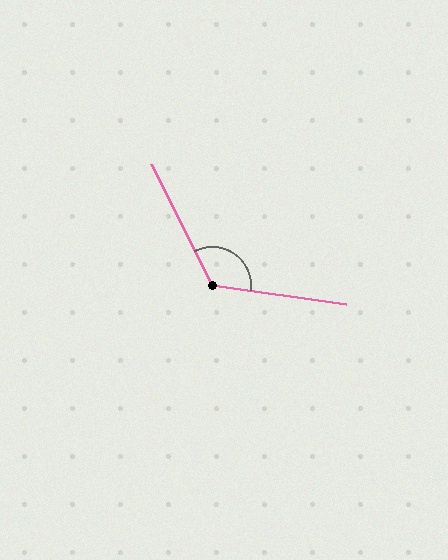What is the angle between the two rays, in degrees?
Approximately 125 degrees.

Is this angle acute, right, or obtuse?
It is obtuse.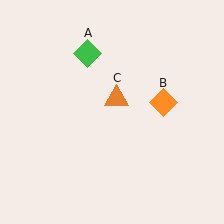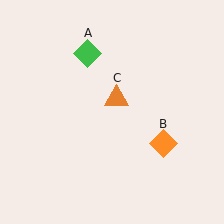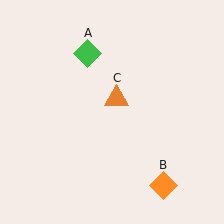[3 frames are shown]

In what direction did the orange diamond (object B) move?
The orange diamond (object B) moved down.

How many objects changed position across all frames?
1 object changed position: orange diamond (object B).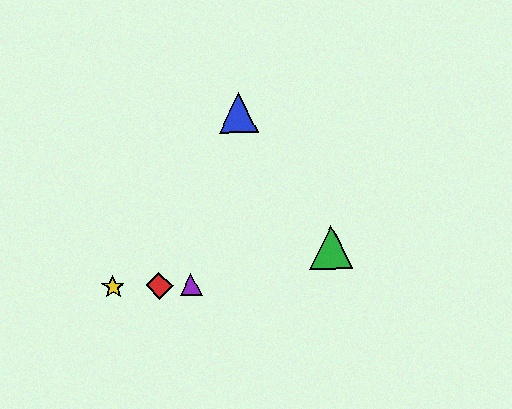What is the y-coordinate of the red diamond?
The red diamond is at y≈286.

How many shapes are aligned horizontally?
3 shapes (the red diamond, the yellow star, the purple triangle) are aligned horizontally.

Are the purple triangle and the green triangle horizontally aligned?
No, the purple triangle is at y≈285 and the green triangle is at y≈247.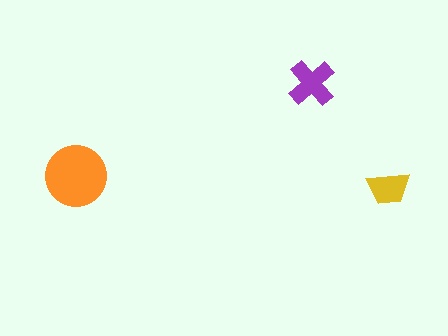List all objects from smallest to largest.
The yellow trapezoid, the purple cross, the orange circle.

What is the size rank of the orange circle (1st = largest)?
1st.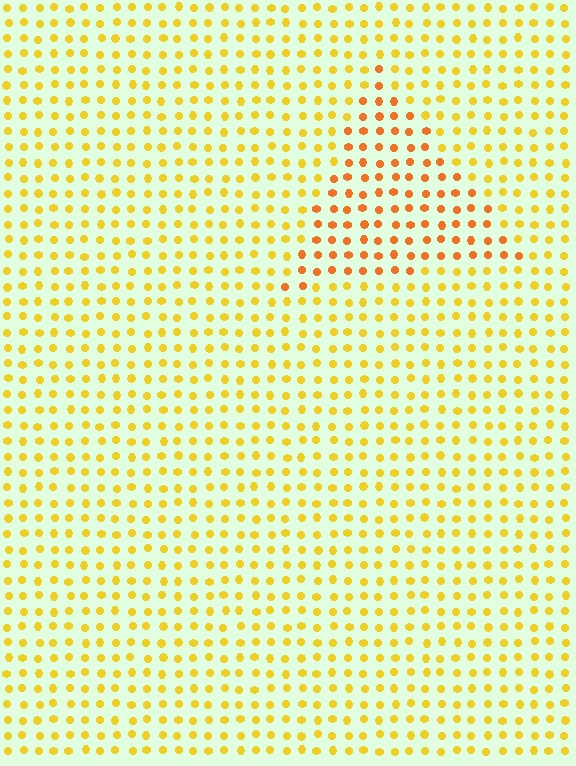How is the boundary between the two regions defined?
The boundary is defined purely by a slight shift in hue (about 28 degrees). Spacing, size, and orientation are identical on both sides.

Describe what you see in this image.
The image is filled with small yellow elements in a uniform arrangement. A triangle-shaped region is visible where the elements are tinted to a slightly different hue, forming a subtle color boundary.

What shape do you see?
I see a triangle.